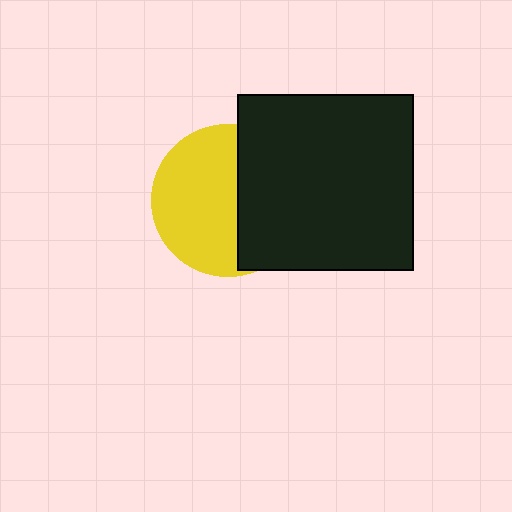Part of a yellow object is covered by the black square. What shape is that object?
It is a circle.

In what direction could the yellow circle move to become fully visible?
The yellow circle could move left. That would shift it out from behind the black square entirely.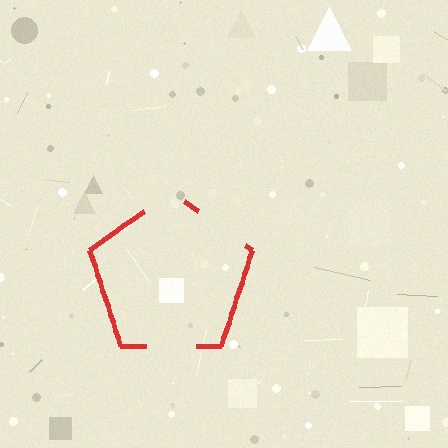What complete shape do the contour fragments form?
The contour fragments form a pentagon.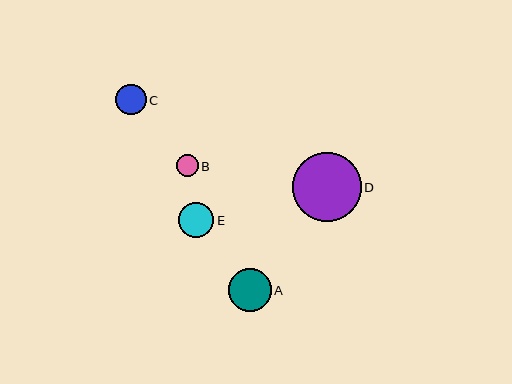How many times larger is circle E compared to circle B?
Circle E is approximately 1.6 times the size of circle B.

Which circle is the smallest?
Circle B is the smallest with a size of approximately 22 pixels.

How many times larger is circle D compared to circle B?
Circle D is approximately 3.1 times the size of circle B.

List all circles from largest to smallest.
From largest to smallest: D, A, E, C, B.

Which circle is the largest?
Circle D is the largest with a size of approximately 69 pixels.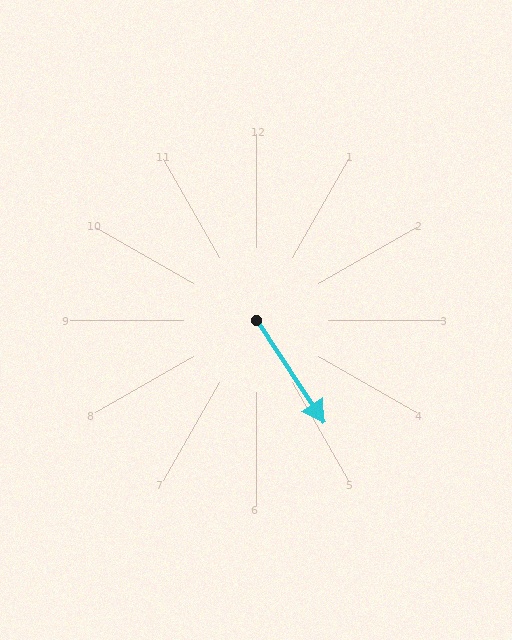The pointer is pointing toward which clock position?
Roughly 5 o'clock.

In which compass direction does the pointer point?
Southeast.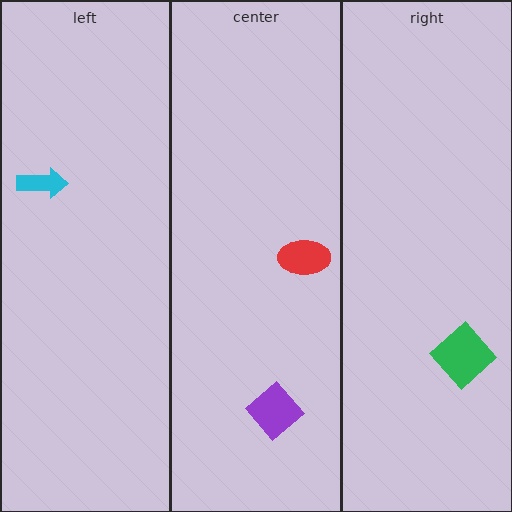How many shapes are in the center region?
2.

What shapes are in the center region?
The red ellipse, the purple diamond.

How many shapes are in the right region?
1.